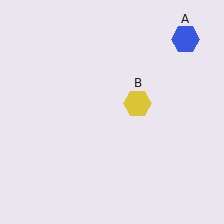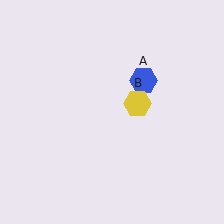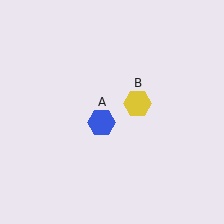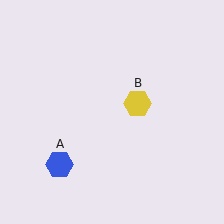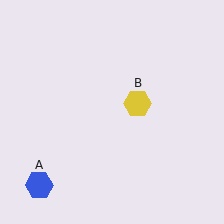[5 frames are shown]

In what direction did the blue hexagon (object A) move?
The blue hexagon (object A) moved down and to the left.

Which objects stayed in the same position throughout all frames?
Yellow hexagon (object B) remained stationary.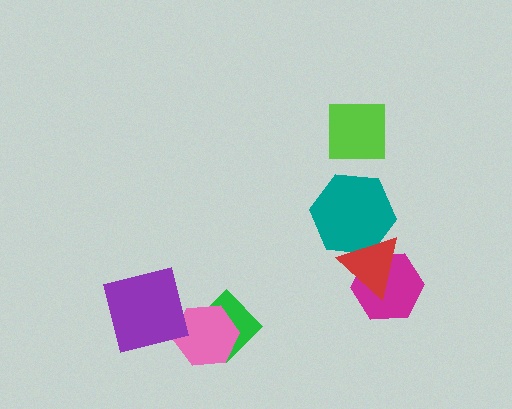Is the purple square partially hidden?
No, no other shape covers it.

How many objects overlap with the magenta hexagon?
1 object overlaps with the magenta hexagon.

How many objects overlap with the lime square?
0 objects overlap with the lime square.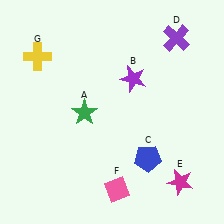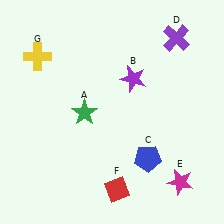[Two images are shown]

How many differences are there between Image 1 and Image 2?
There is 1 difference between the two images.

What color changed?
The diamond (F) changed from pink in Image 1 to red in Image 2.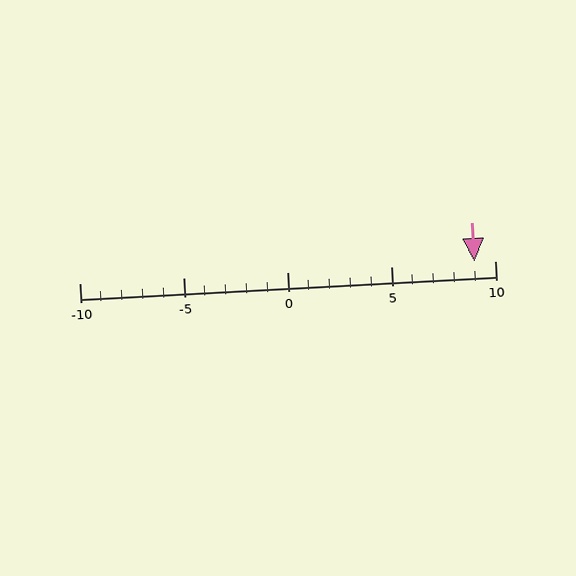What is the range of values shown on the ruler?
The ruler shows values from -10 to 10.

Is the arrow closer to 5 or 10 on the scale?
The arrow is closer to 10.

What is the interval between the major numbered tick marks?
The major tick marks are spaced 5 units apart.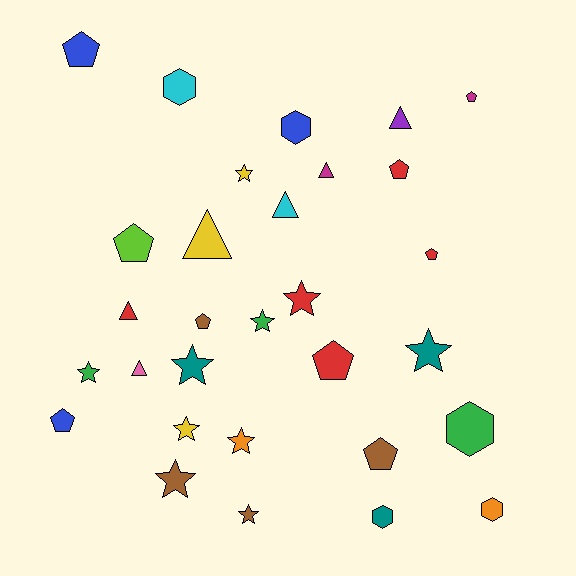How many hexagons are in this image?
There are 5 hexagons.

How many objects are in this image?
There are 30 objects.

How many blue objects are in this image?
There are 3 blue objects.